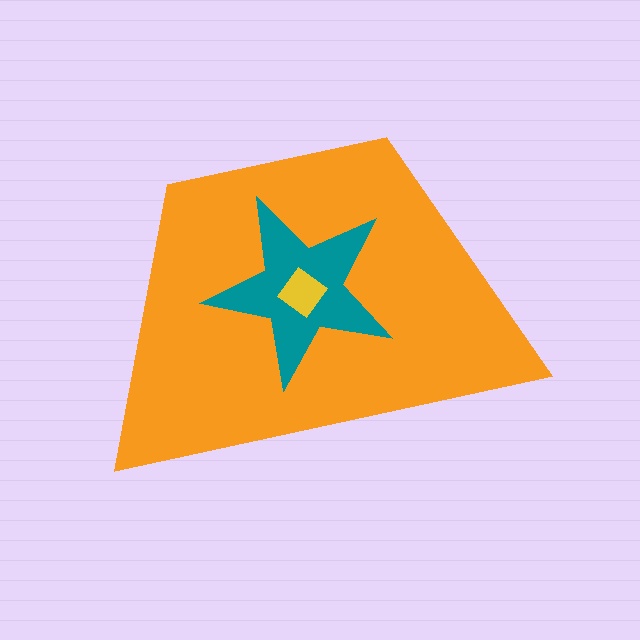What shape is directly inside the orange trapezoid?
The teal star.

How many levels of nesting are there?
3.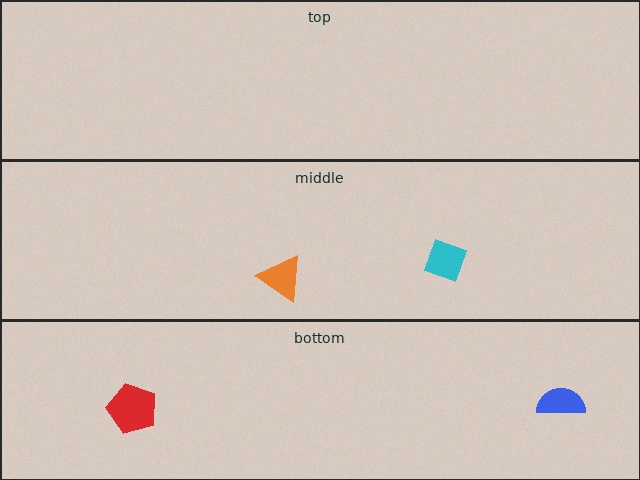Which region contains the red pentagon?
The bottom region.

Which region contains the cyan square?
The middle region.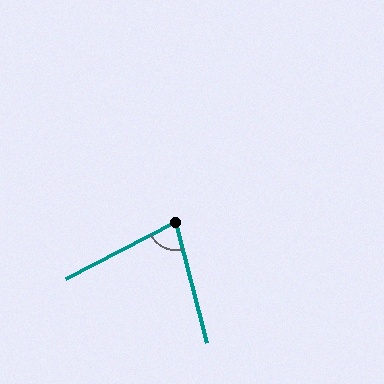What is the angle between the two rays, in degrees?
Approximately 77 degrees.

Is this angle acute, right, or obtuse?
It is acute.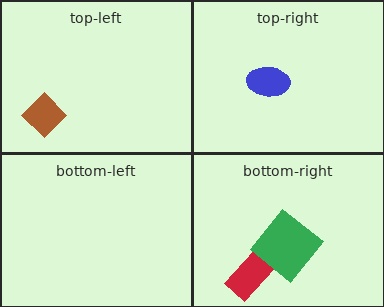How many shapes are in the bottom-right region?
2.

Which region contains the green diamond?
The bottom-right region.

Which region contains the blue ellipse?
The top-right region.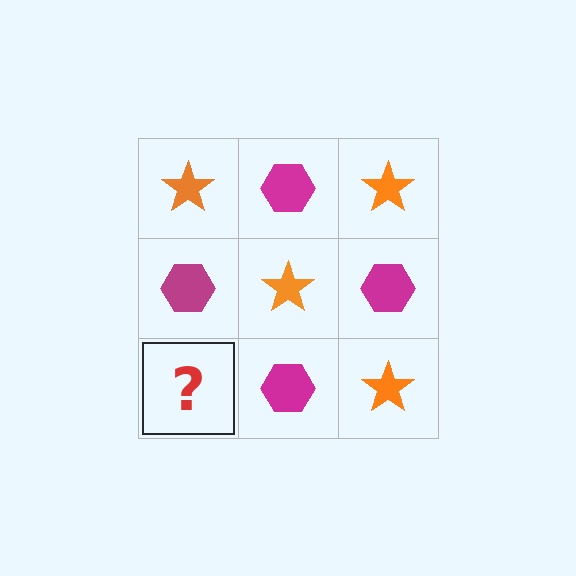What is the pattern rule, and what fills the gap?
The rule is that it alternates orange star and magenta hexagon in a checkerboard pattern. The gap should be filled with an orange star.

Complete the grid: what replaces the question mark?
The question mark should be replaced with an orange star.